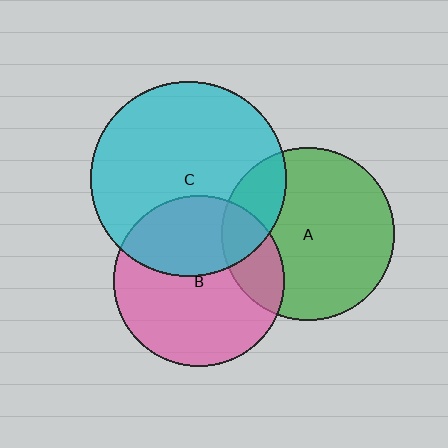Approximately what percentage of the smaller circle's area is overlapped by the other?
Approximately 35%.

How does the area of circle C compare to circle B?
Approximately 1.3 times.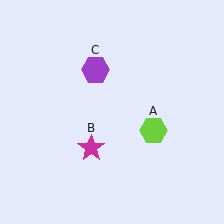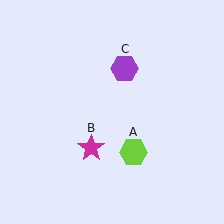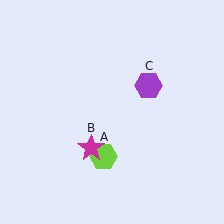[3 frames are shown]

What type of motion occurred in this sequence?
The lime hexagon (object A), purple hexagon (object C) rotated clockwise around the center of the scene.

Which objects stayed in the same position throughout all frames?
Magenta star (object B) remained stationary.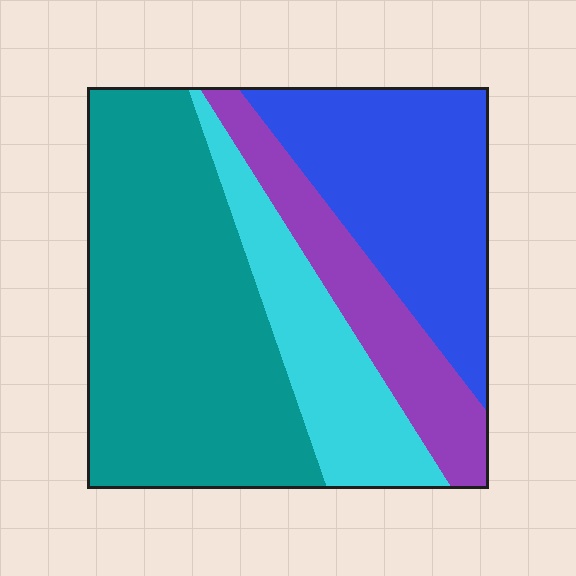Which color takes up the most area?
Teal, at roughly 40%.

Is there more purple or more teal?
Teal.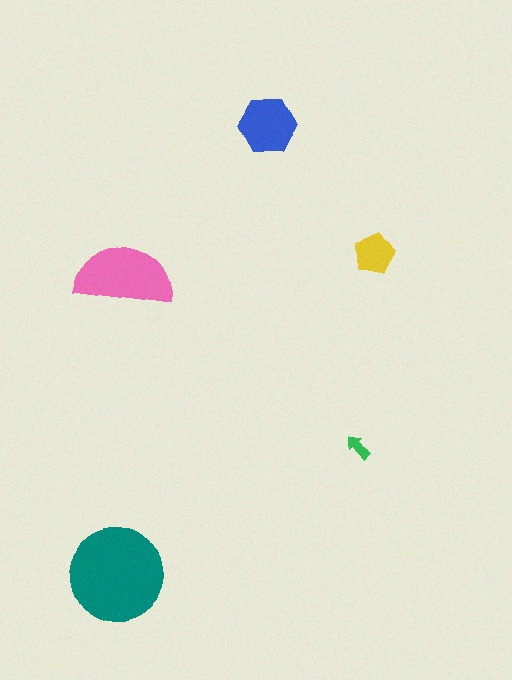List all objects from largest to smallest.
The teal circle, the pink semicircle, the blue hexagon, the yellow pentagon, the green arrow.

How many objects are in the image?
There are 5 objects in the image.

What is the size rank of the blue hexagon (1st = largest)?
3rd.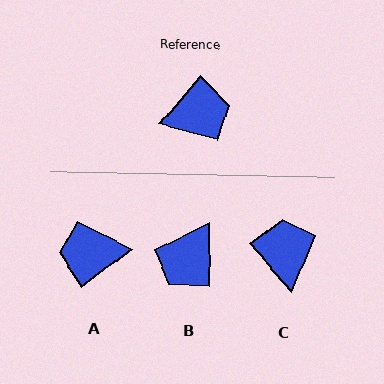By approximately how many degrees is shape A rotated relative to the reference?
Approximately 168 degrees counter-clockwise.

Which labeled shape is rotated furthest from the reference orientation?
A, about 168 degrees away.